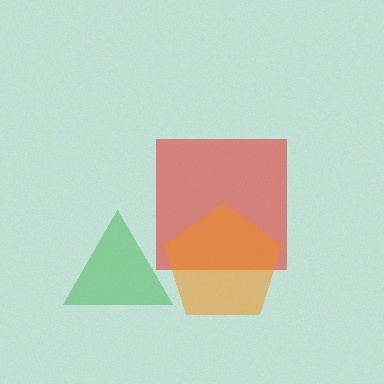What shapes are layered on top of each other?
The layered shapes are: a red square, a green triangle, an orange pentagon.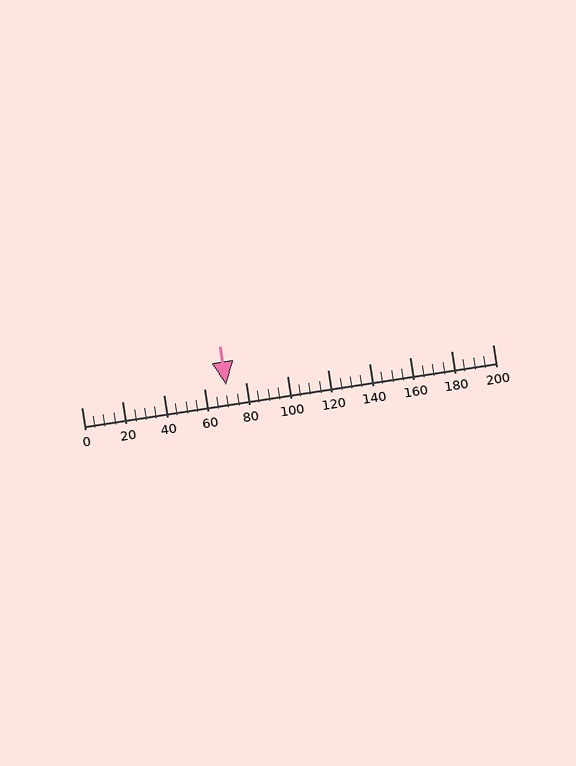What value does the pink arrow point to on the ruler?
The pink arrow points to approximately 70.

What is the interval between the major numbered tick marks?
The major tick marks are spaced 20 units apart.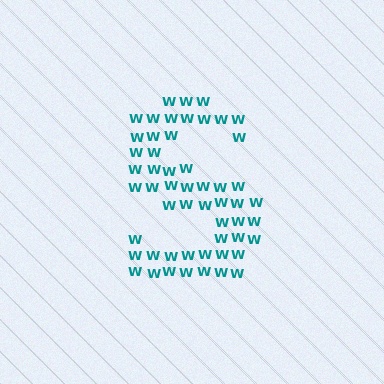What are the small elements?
The small elements are letter W's.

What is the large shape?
The large shape is the letter S.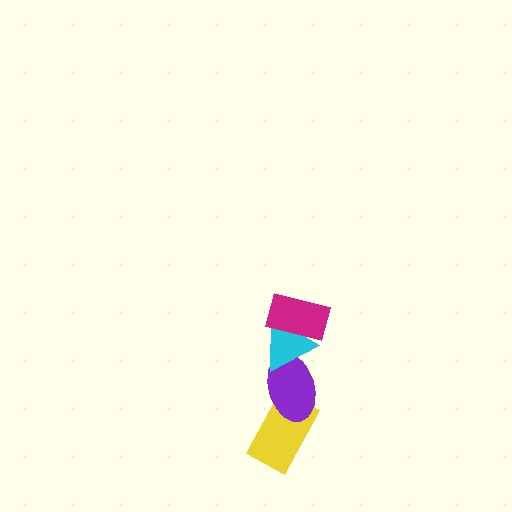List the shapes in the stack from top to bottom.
From top to bottom: the magenta rectangle, the cyan triangle, the purple ellipse, the yellow rectangle.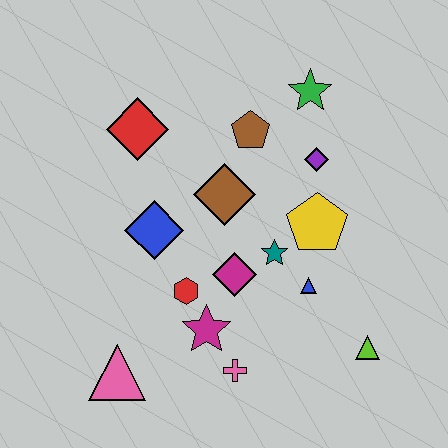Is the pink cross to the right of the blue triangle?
No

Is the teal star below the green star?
Yes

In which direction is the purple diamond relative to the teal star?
The purple diamond is above the teal star.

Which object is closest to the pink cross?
The magenta star is closest to the pink cross.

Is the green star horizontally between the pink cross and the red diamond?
No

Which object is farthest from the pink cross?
The green star is farthest from the pink cross.